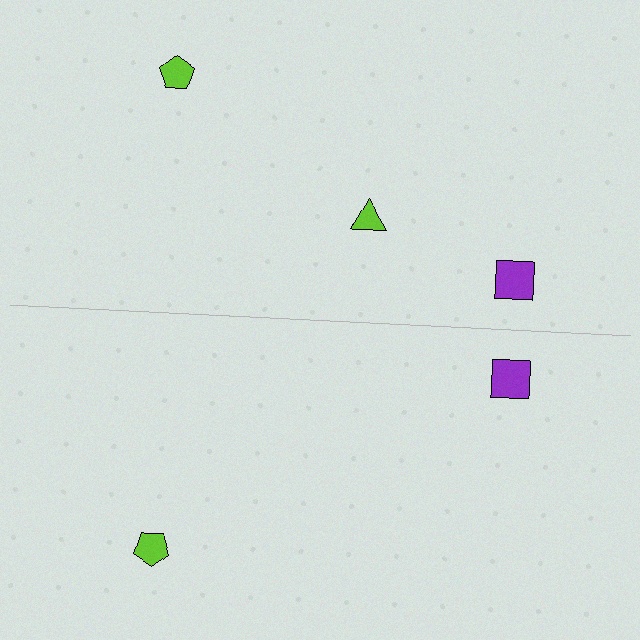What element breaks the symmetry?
A lime triangle is missing from the bottom side.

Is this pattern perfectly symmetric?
No, the pattern is not perfectly symmetric. A lime triangle is missing from the bottom side.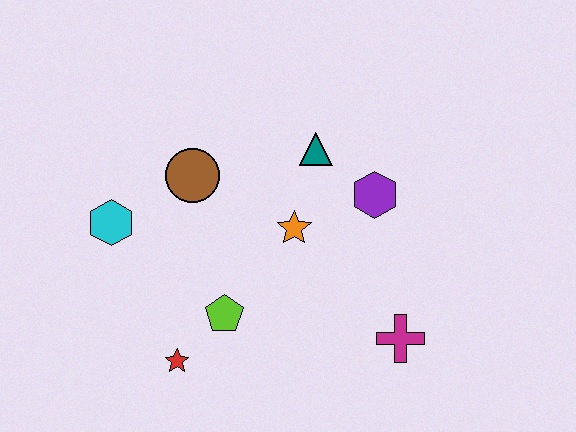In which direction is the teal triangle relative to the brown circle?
The teal triangle is to the right of the brown circle.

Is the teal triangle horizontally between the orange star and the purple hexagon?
Yes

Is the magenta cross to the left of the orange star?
No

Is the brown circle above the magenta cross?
Yes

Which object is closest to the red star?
The lime pentagon is closest to the red star.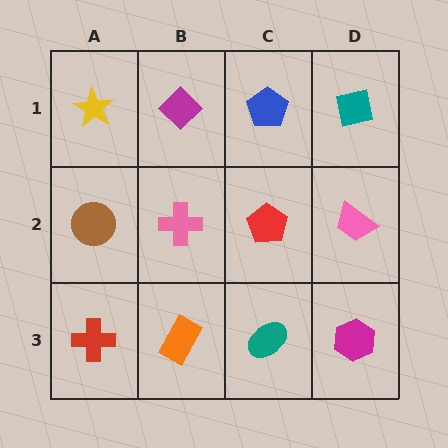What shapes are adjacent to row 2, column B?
A magenta diamond (row 1, column B), an orange rectangle (row 3, column B), a brown circle (row 2, column A), a red pentagon (row 2, column C).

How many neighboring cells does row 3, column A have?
2.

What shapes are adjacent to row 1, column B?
A pink cross (row 2, column B), a yellow star (row 1, column A), a blue pentagon (row 1, column C).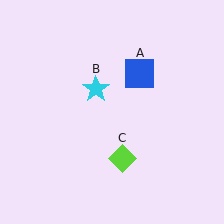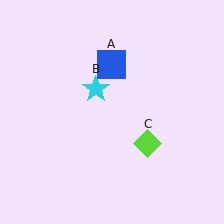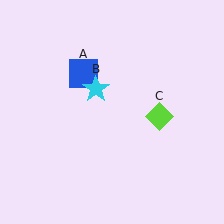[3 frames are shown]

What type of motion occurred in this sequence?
The blue square (object A), lime diamond (object C) rotated counterclockwise around the center of the scene.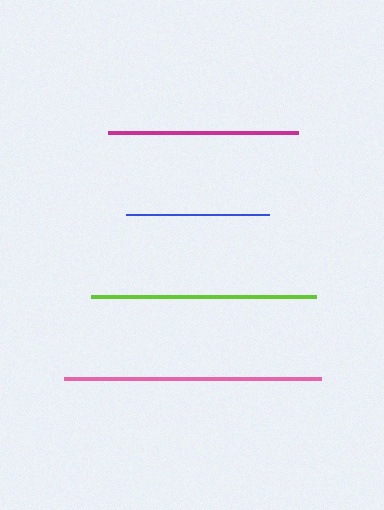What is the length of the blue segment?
The blue segment is approximately 143 pixels long.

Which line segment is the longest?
The pink line is the longest at approximately 258 pixels.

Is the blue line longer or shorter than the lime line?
The lime line is longer than the blue line.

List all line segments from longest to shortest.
From longest to shortest: pink, lime, magenta, blue.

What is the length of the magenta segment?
The magenta segment is approximately 189 pixels long.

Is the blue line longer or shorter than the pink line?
The pink line is longer than the blue line.